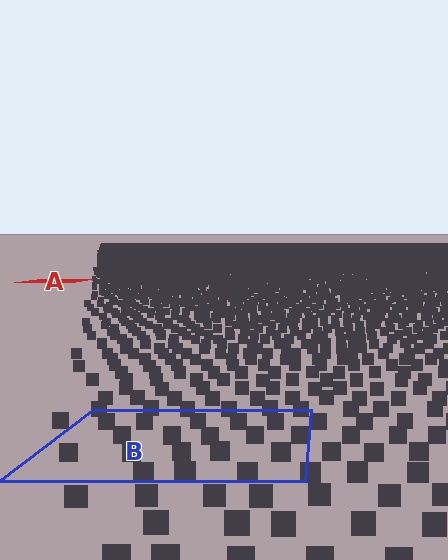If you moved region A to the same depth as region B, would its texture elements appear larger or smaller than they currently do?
They would appear larger. At a closer depth, the same texture elements are projected at a bigger on-screen size.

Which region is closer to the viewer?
Region B is closer. The texture elements there are larger and more spread out.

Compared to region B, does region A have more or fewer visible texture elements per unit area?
Region A has more texture elements per unit area — they are packed more densely because it is farther away.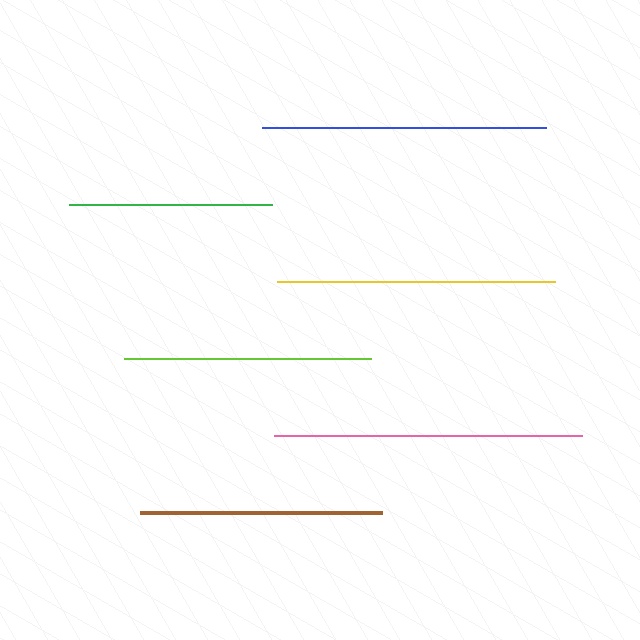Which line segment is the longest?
The pink line is the longest at approximately 308 pixels.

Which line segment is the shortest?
The green line is the shortest at approximately 203 pixels.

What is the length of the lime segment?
The lime segment is approximately 247 pixels long.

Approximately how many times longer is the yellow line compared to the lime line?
The yellow line is approximately 1.1 times the length of the lime line.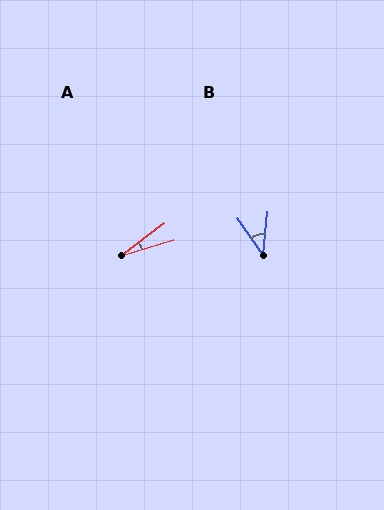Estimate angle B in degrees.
Approximately 40 degrees.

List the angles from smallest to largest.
A (20°), B (40°).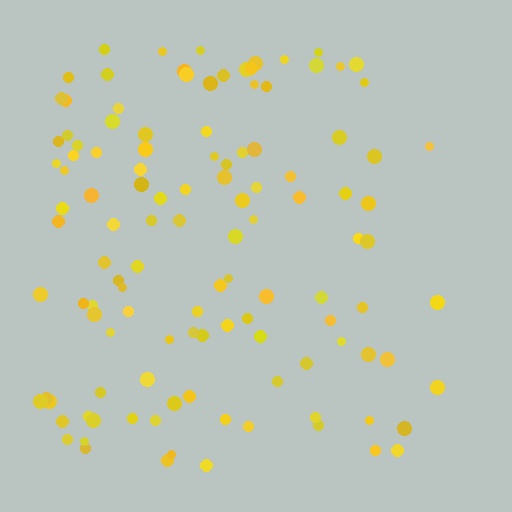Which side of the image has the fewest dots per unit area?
The right.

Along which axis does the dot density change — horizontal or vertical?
Horizontal.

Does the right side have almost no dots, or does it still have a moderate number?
Still a moderate number, just noticeably fewer than the left.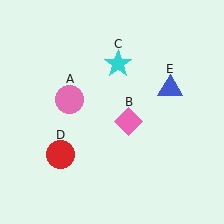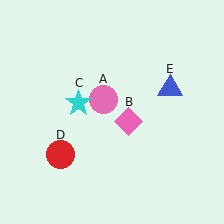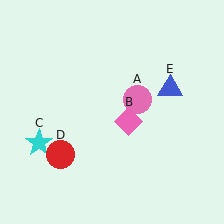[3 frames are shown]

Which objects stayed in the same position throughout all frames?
Pink diamond (object B) and red circle (object D) and blue triangle (object E) remained stationary.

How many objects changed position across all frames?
2 objects changed position: pink circle (object A), cyan star (object C).